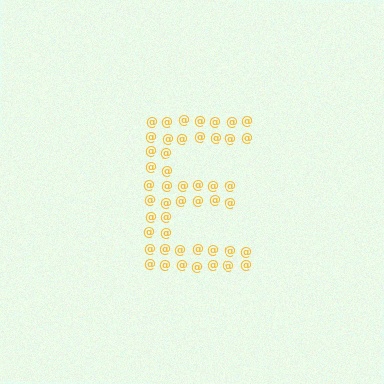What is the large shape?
The large shape is the letter E.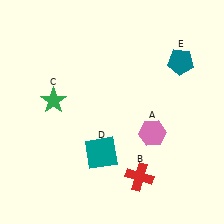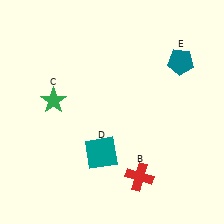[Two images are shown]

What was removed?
The pink hexagon (A) was removed in Image 2.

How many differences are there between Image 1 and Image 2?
There is 1 difference between the two images.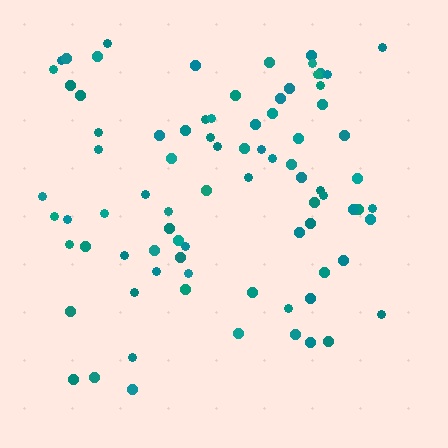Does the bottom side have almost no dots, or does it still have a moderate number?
Still a moderate number, just noticeably fewer than the top.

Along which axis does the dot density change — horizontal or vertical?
Vertical.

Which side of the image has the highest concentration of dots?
The top.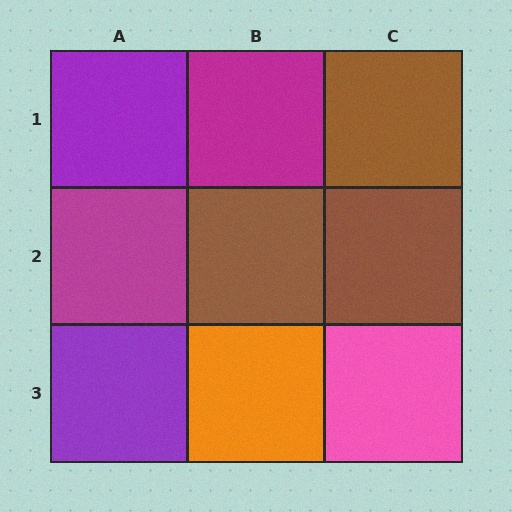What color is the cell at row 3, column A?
Purple.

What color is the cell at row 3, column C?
Pink.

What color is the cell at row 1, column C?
Brown.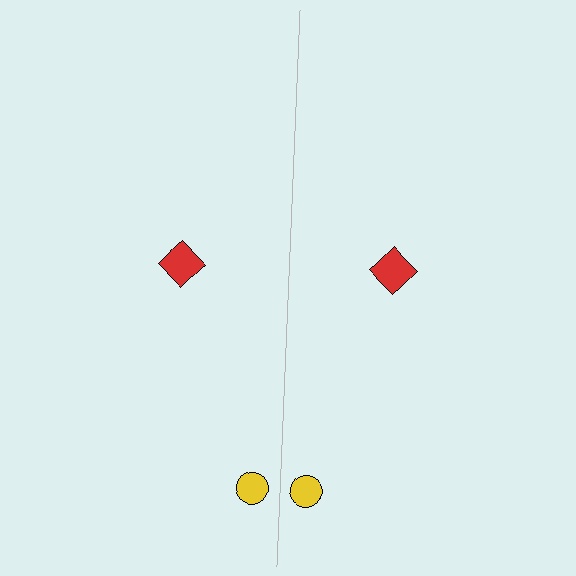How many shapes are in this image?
There are 4 shapes in this image.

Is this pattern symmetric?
Yes, this pattern has bilateral (reflection) symmetry.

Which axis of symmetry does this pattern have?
The pattern has a vertical axis of symmetry running through the center of the image.